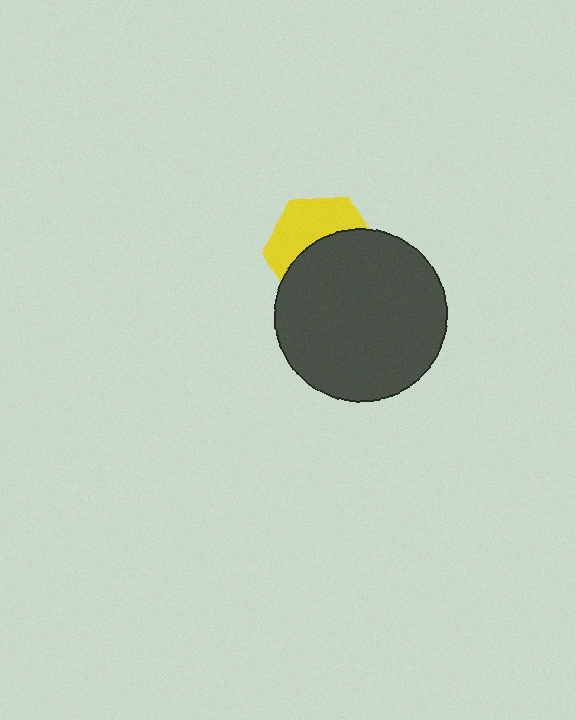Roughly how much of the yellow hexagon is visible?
A small part of it is visible (roughly 44%).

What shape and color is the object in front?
The object in front is a dark gray circle.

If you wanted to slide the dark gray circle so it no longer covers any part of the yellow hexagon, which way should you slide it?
Slide it down — that is the most direct way to separate the two shapes.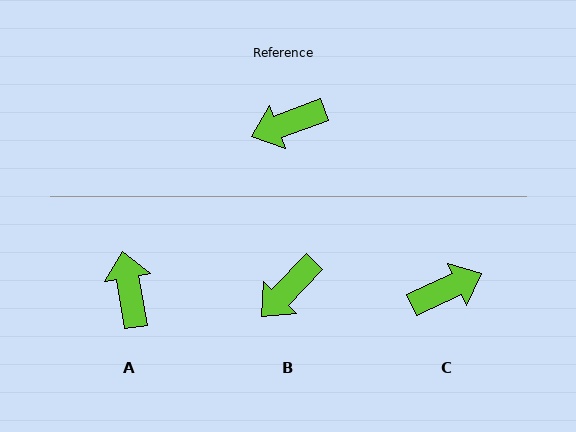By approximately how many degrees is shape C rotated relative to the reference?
Approximately 176 degrees clockwise.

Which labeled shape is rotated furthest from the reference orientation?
C, about 176 degrees away.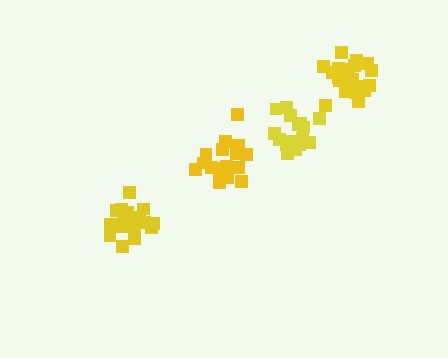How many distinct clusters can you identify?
There are 4 distinct clusters.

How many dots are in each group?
Group 1: 19 dots, Group 2: 19 dots, Group 3: 20 dots, Group 4: 17 dots (75 total).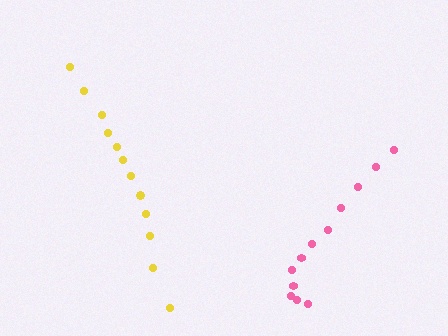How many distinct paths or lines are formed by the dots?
There are 2 distinct paths.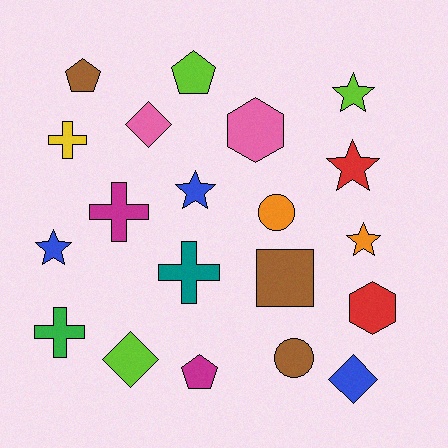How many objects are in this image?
There are 20 objects.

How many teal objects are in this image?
There is 1 teal object.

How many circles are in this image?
There are 2 circles.